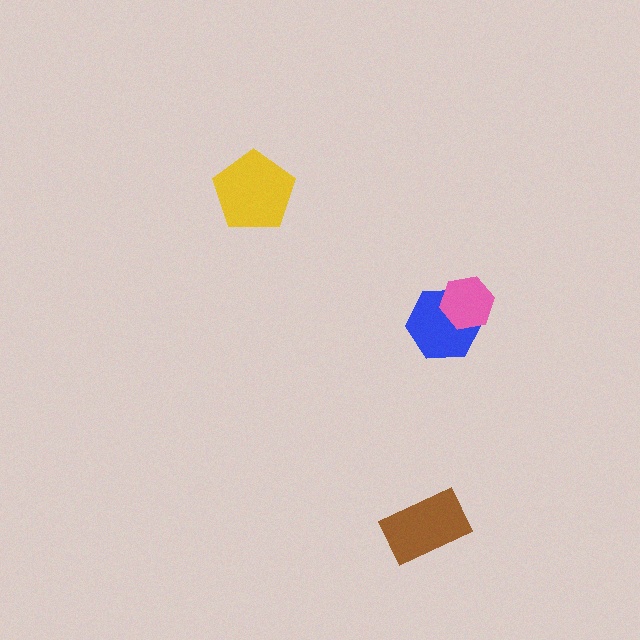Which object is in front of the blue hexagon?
The pink hexagon is in front of the blue hexagon.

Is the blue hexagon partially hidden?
Yes, it is partially covered by another shape.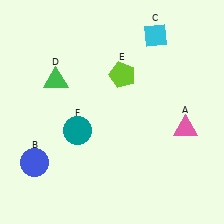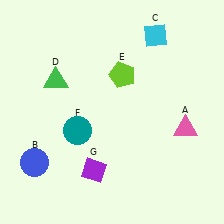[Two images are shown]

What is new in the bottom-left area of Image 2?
A purple diamond (G) was added in the bottom-left area of Image 2.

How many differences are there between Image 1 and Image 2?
There is 1 difference between the two images.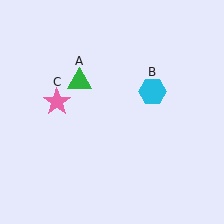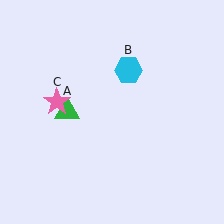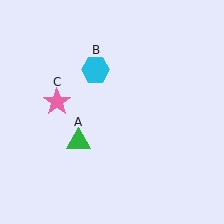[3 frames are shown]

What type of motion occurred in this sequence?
The green triangle (object A), cyan hexagon (object B) rotated counterclockwise around the center of the scene.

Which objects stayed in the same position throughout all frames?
Pink star (object C) remained stationary.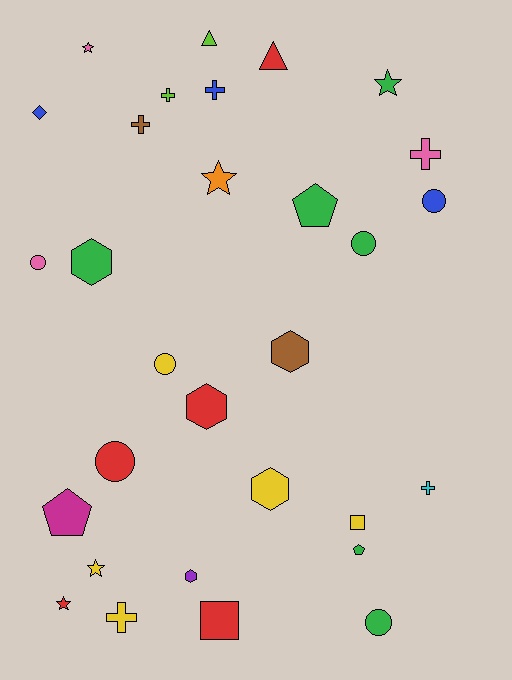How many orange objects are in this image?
There is 1 orange object.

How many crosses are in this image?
There are 6 crosses.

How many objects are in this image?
There are 30 objects.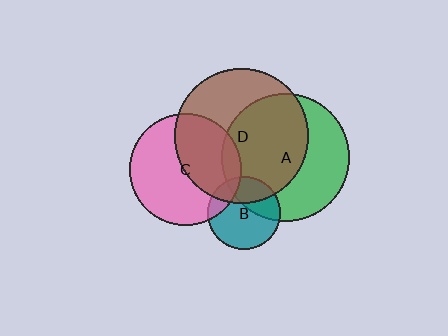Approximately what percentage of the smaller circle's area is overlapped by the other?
Approximately 30%.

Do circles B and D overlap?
Yes.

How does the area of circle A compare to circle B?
Approximately 3.0 times.